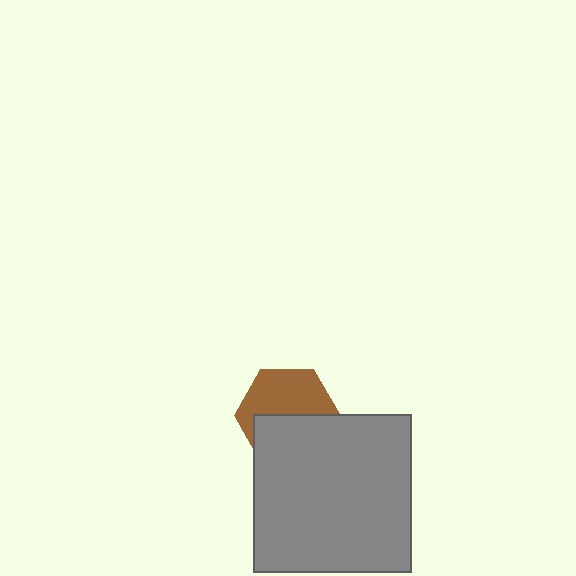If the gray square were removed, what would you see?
You would see the complete brown hexagon.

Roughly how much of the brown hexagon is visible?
About half of it is visible (roughly 52%).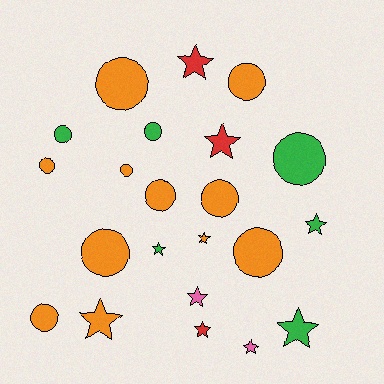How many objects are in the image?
There are 22 objects.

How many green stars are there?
There are 3 green stars.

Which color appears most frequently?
Orange, with 11 objects.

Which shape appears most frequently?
Circle, with 12 objects.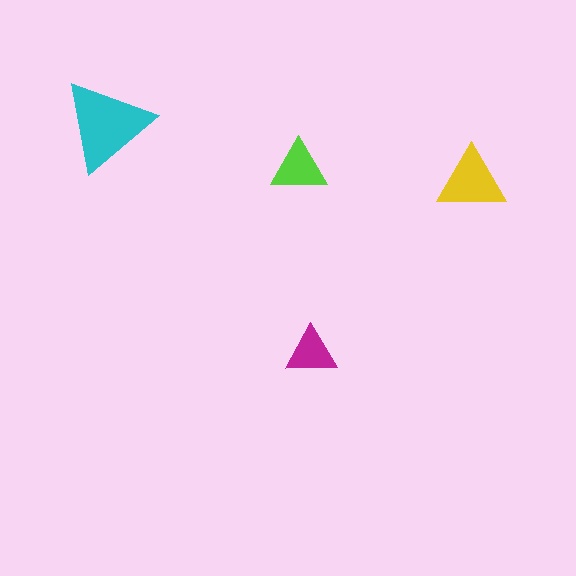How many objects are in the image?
There are 4 objects in the image.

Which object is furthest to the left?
The cyan triangle is leftmost.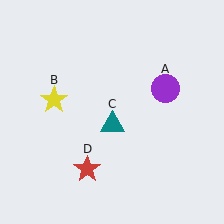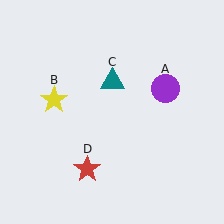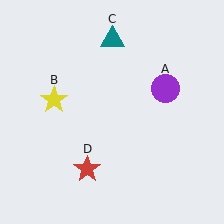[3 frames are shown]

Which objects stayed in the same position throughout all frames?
Purple circle (object A) and yellow star (object B) and red star (object D) remained stationary.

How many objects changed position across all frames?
1 object changed position: teal triangle (object C).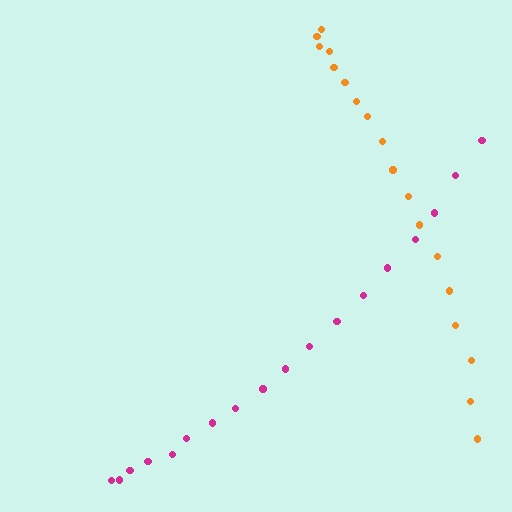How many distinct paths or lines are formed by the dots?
There are 2 distinct paths.